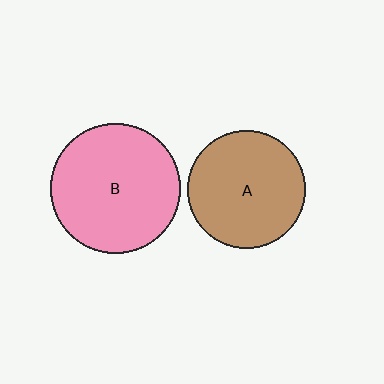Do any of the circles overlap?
No, none of the circles overlap.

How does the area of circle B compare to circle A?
Approximately 1.2 times.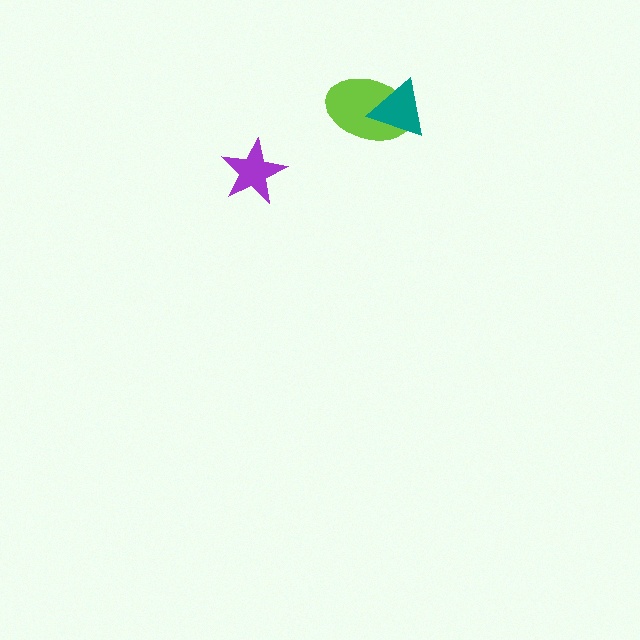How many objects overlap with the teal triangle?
1 object overlaps with the teal triangle.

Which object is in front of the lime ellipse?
The teal triangle is in front of the lime ellipse.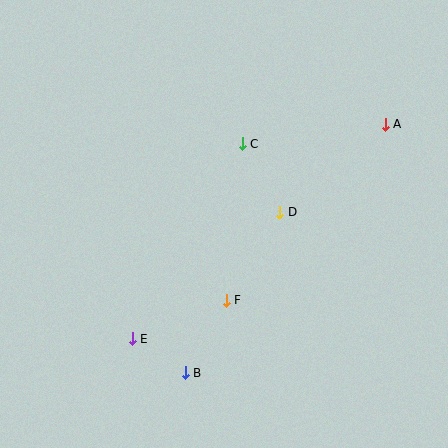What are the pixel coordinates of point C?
Point C is at (242, 144).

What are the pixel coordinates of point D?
Point D is at (280, 212).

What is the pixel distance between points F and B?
The distance between F and B is 83 pixels.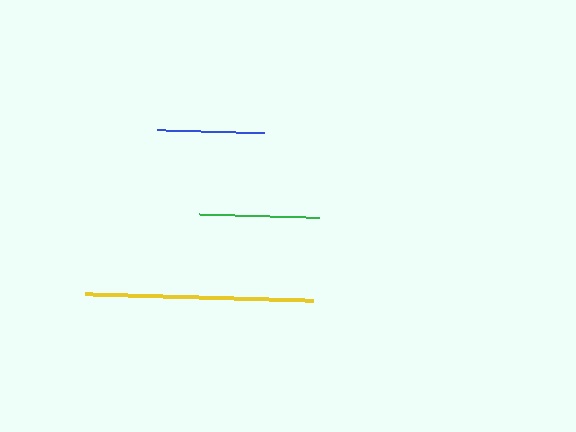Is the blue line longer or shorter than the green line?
The green line is longer than the blue line.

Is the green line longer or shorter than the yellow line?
The yellow line is longer than the green line.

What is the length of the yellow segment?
The yellow segment is approximately 228 pixels long.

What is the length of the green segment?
The green segment is approximately 120 pixels long.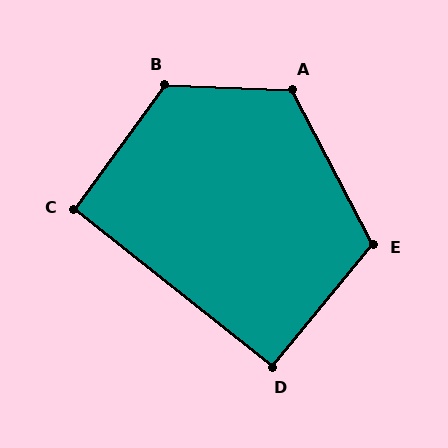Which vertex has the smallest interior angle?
D, at approximately 91 degrees.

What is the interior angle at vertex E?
Approximately 113 degrees (obtuse).